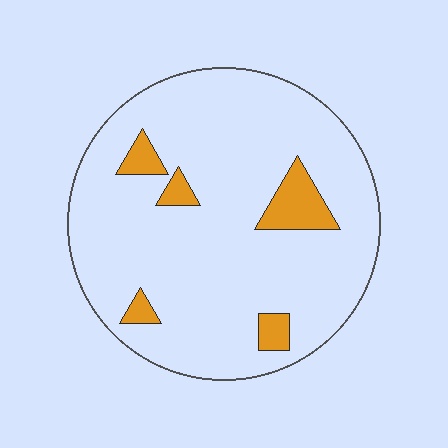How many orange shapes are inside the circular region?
5.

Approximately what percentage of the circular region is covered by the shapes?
Approximately 10%.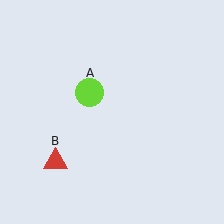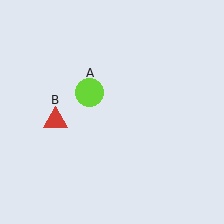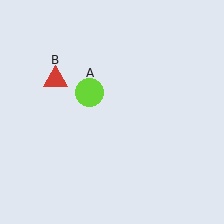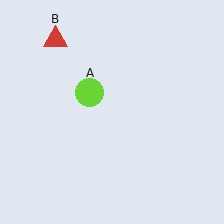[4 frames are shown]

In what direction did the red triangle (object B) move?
The red triangle (object B) moved up.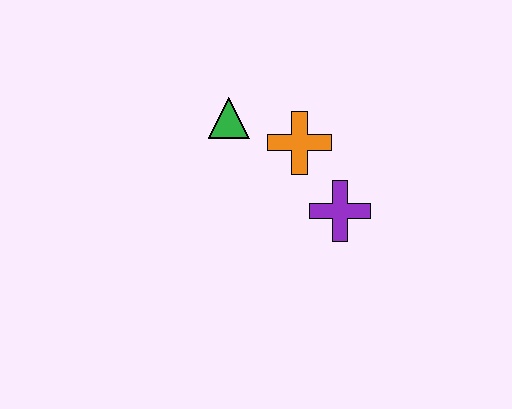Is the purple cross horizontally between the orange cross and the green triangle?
No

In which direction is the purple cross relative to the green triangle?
The purple cross is to the right of the green triangle.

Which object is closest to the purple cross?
The orange cross is closest to the purple cross.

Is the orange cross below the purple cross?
No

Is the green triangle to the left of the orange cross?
Yes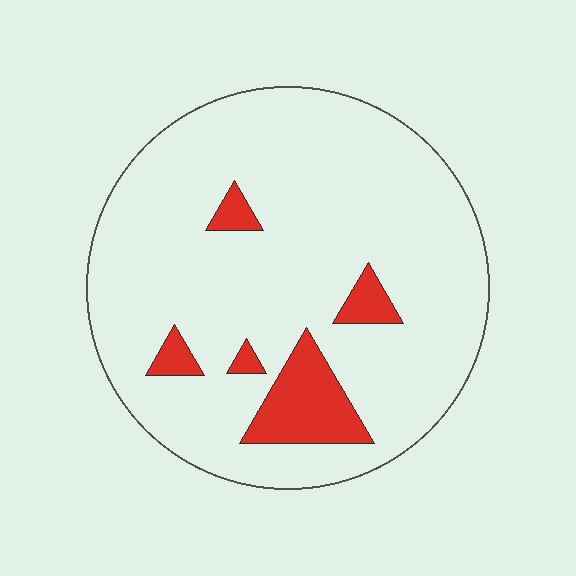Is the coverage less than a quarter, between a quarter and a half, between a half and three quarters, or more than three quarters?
Less than a quarter.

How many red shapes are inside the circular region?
5.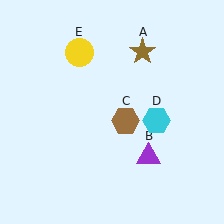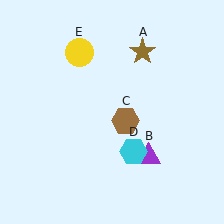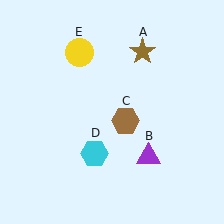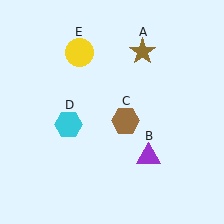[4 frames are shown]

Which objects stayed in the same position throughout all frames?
Brown star (object A) and purple triangle (object B) and brown hexagon (object C) and yellow circle (object E) remained stationary.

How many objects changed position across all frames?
1 object changed position: cyan hexagon (object D).